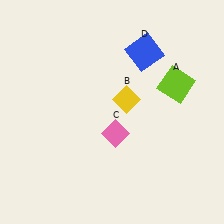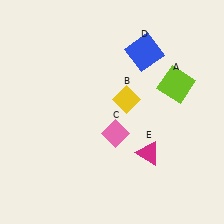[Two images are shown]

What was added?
A magenta triangle (E) was added in Image 2.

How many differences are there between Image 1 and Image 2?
There is 1 difference between the two images.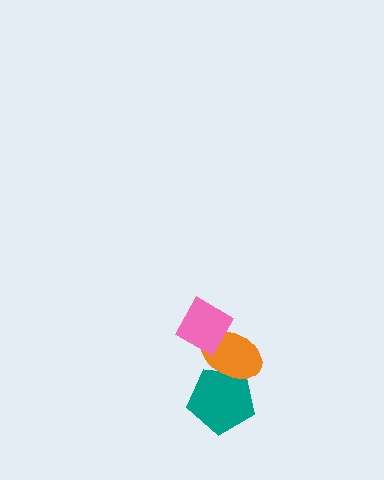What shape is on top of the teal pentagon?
The orange ellipse is on top of the teal pentagon.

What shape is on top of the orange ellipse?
The pink diamond is on top of the orange ellipse.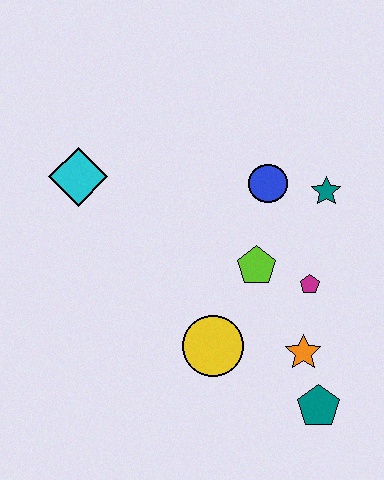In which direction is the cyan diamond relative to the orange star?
The cyan diamond is to the left of the orange star.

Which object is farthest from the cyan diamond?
The teal pentagon is farthest from the cyan diamond.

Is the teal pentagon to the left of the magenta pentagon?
No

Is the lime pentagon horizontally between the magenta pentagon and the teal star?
No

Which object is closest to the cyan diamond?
The blue circle is closest to the cyan diamond.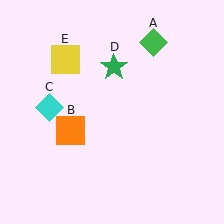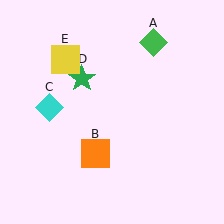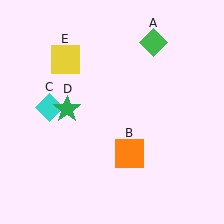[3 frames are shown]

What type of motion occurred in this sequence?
The orange square (object B), green star (object D) rotated counterclockwise around the center of the scene.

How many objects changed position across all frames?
2 objects changed position: orange square (object B), green star (object D).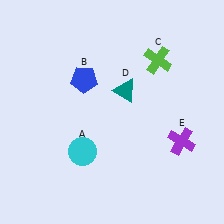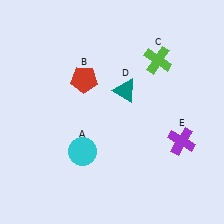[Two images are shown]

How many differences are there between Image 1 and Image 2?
There is 1 difference between the two images.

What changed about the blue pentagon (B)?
In Image 1, B is blue. In Image 2, it changed to red.